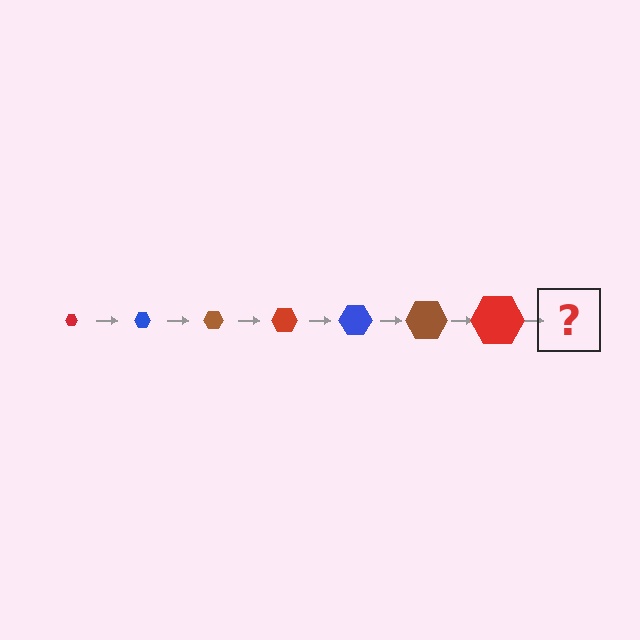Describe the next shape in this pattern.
It should be a blue hexagon, larger than the previous one.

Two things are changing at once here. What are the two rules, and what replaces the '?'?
The two rules are that the hexagon grows larger each step and the color cycles through red, blue, and brown. The '?' should be a blue hexagon, larger than the previous one.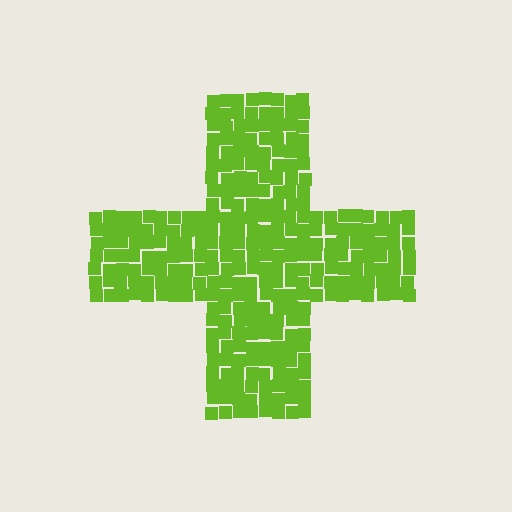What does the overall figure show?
The overall figure shows a cross.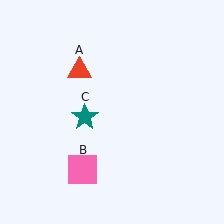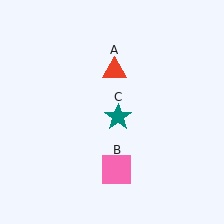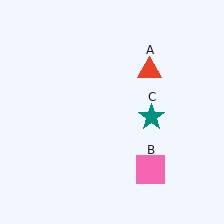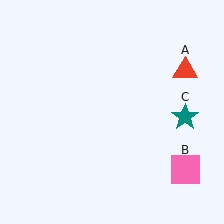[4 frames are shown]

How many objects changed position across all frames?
3 objects changed position: red triangle (object A), pink square (object B), teal star (object C).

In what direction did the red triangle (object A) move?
The red triangle (object A) moved right.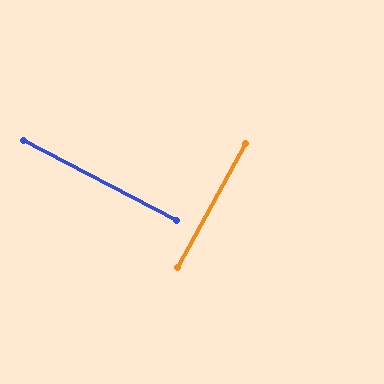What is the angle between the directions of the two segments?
Approximately 89 degrees.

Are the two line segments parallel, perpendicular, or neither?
Perpendicular — they meet at approximately 89°.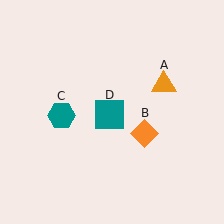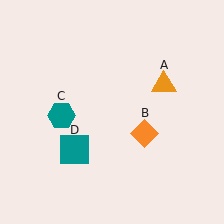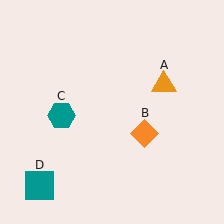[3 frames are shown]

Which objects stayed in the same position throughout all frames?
Orange triangle (object A) and orange diamond (object B) and teal hexagon (object C) remained stationary.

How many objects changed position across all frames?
1 object changed position: teal square (object D).